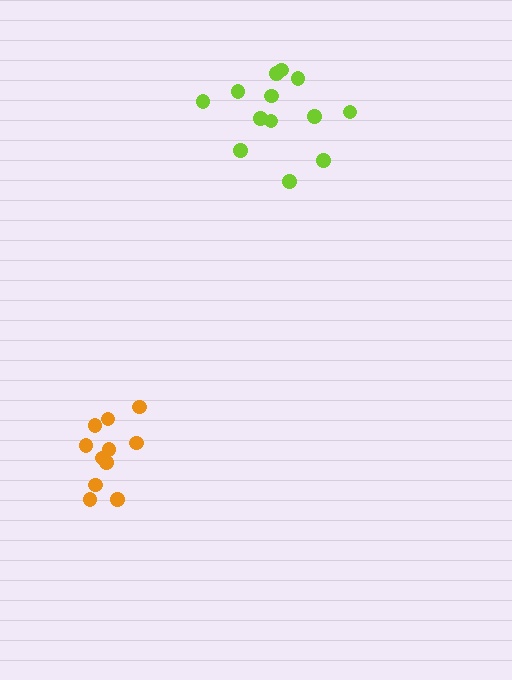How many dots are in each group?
Group 1: 13 dots, Group 2: 11 dots (24 total).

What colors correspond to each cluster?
The clusters are colored: lime, orange.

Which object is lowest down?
The orange cluster is bottommost.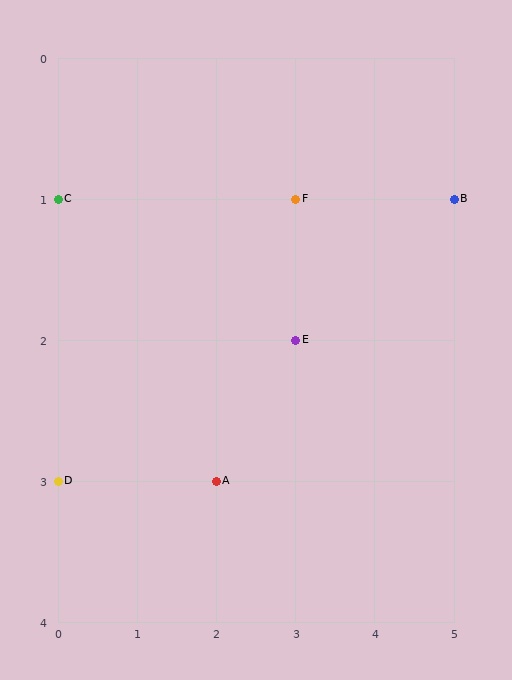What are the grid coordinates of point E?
Point E is at grid coordinates (3, 2).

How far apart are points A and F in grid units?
Points A and F are 1 column and 2 rows apart (about 2.2 grid units diagonally).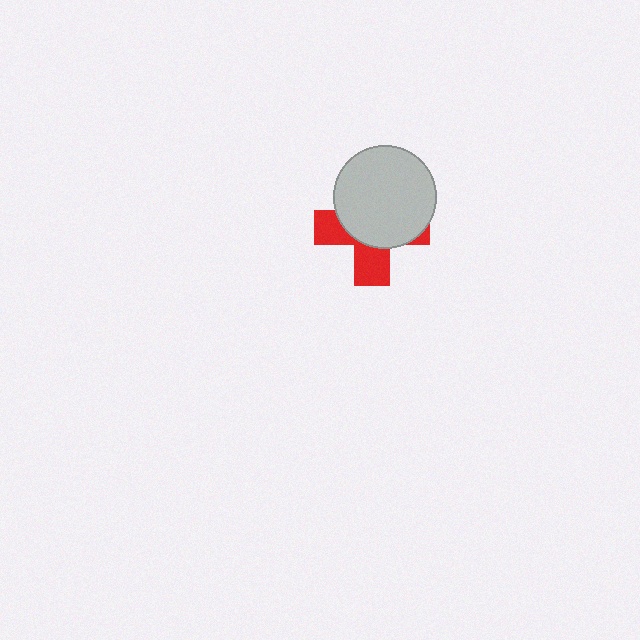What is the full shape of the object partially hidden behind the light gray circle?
The partially hidden object is a red cross.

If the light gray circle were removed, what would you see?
You would see the complete red cross.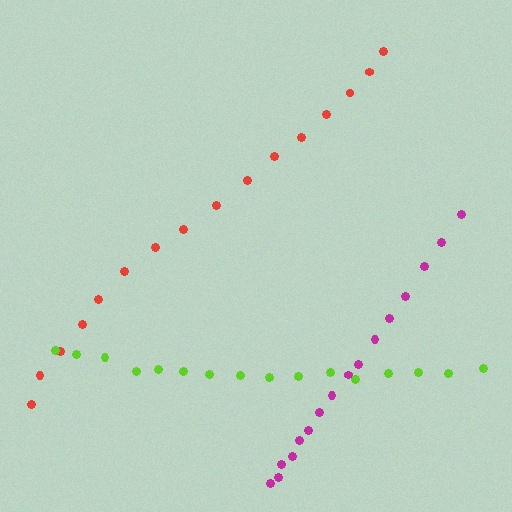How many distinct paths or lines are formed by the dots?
There are 3 distinct paths.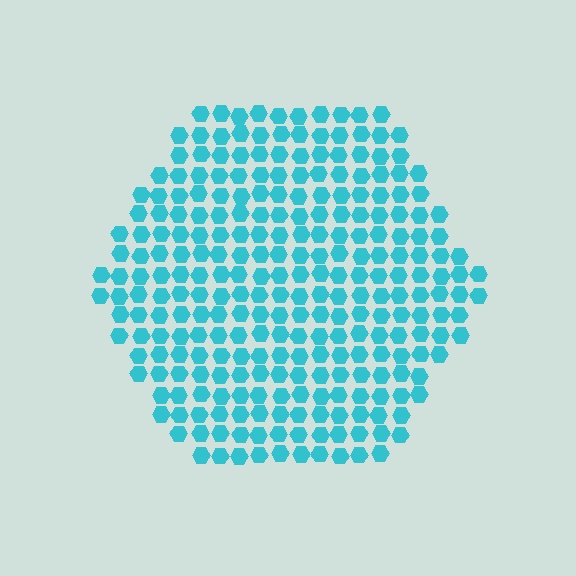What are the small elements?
The small elements are hexagons.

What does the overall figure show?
The overall figure shows a hexagon.